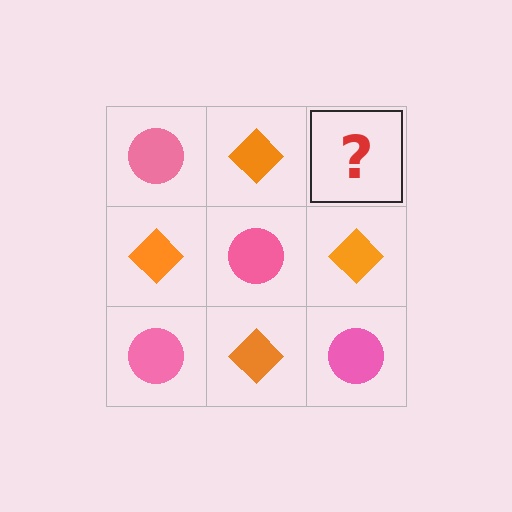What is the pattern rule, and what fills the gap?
The rule is that it alternates pink circle and orange diamond in a checkerboard pattern. The gap should be filled with a pink circle.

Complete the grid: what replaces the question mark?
The question mark should be replaced with a pink circle.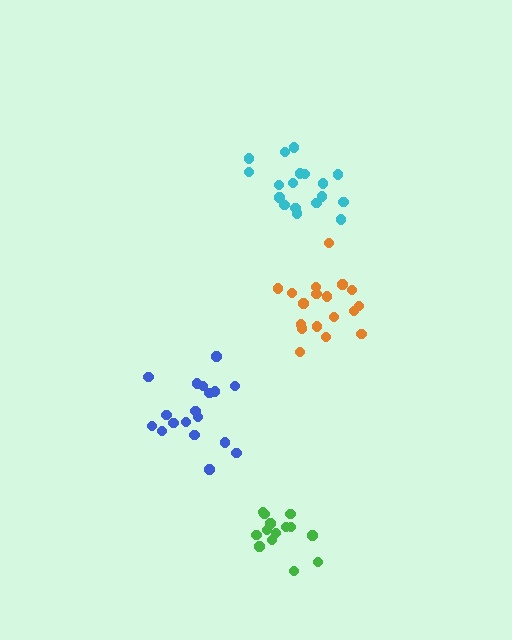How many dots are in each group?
Group 1: 18 dots, Group 2: 18 dots, Group 3: 18 dots, Group 4: 14 dots (68 total).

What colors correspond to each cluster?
The clusters are colored: blue, orange, cyan, green.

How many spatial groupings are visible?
There are 4 spatial groupings.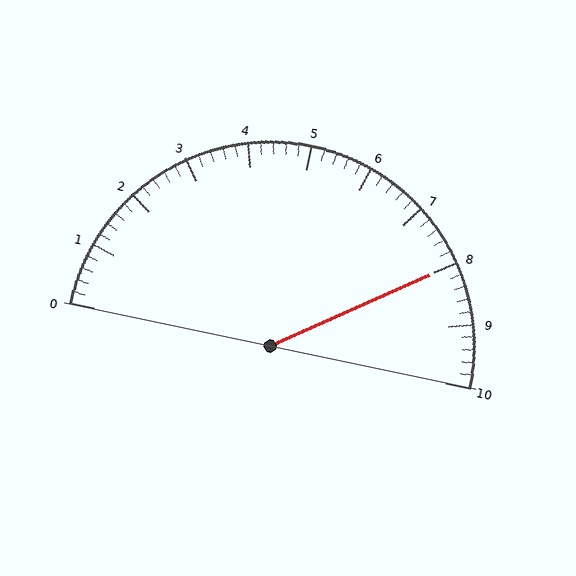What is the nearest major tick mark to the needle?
The nearest major tick mark is 8.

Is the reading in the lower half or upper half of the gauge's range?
The reading is in the upper half of the range (0 to 10).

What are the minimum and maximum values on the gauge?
The gauge ranges from 0 to 10.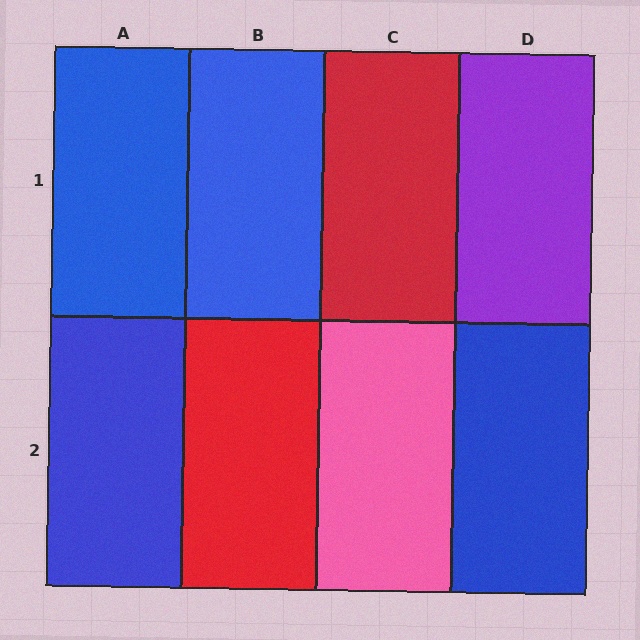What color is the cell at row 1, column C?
Red.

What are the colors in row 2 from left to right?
Blue, red, pink, blue.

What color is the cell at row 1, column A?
Blue.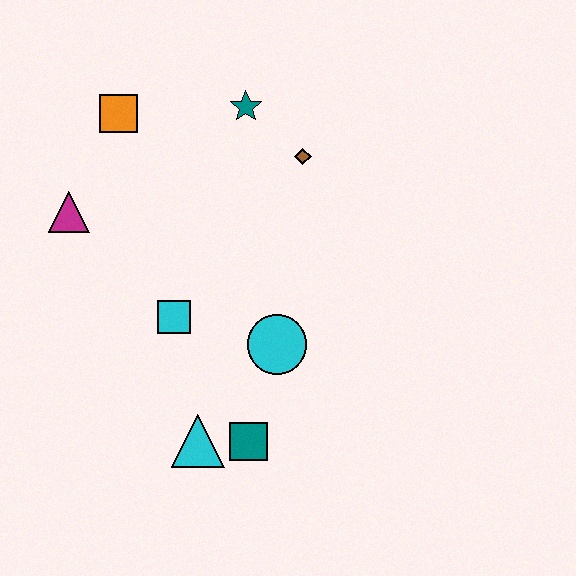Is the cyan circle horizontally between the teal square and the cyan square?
No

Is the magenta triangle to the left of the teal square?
Yes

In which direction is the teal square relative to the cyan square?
The teal square is below the cyan square.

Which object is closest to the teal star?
The brown diamond is closest to the teal star.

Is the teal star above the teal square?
Yes